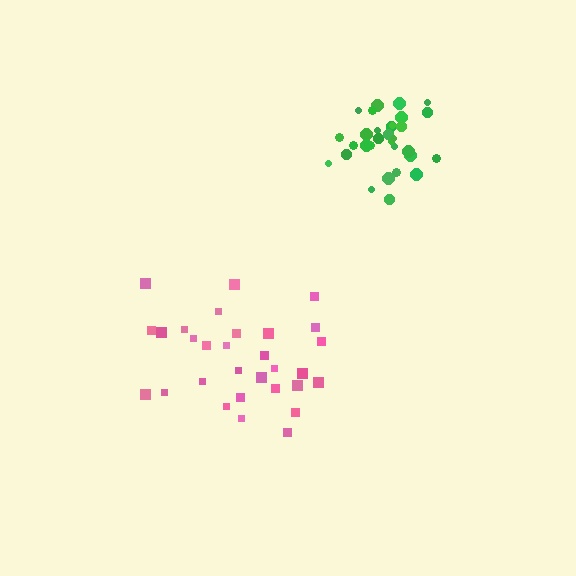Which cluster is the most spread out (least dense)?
Pink.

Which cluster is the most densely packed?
Green.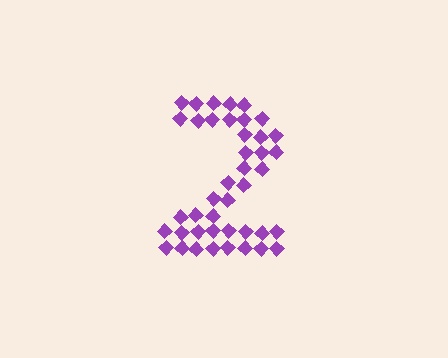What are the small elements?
The small elements are diamonds.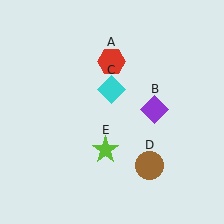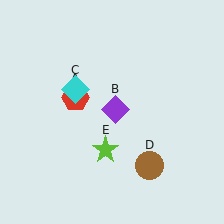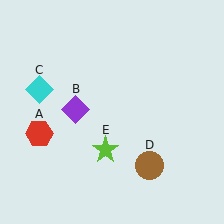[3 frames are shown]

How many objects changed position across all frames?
3 objects changed position: red hexagon (object A), purple diamond (object B), cyan diamond (object C).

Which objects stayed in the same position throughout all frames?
Brown circle (object D) and lime star (object E) remained stationary.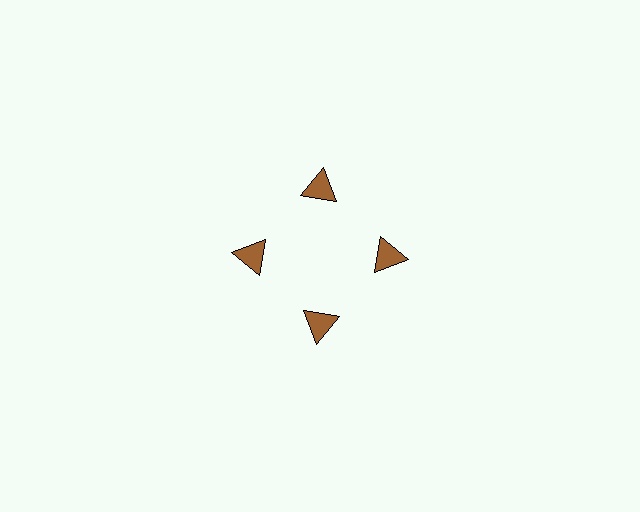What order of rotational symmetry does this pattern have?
This pattern has 4-fold rotational symmetry.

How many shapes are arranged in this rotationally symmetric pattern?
There are 4 shapes, arranged in 4 groups of 1.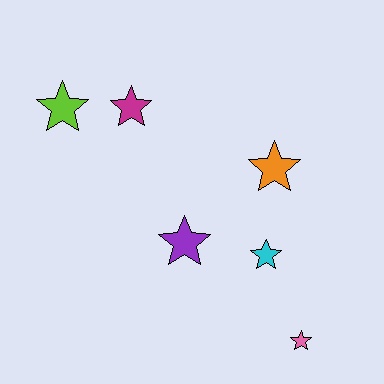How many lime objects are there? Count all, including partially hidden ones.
There is 1 lime object.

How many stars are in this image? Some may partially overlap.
There are 6 stars.